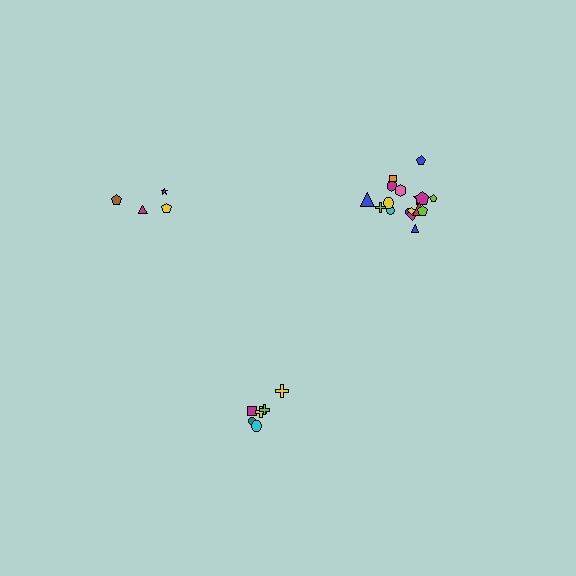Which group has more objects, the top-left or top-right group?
The top-right group.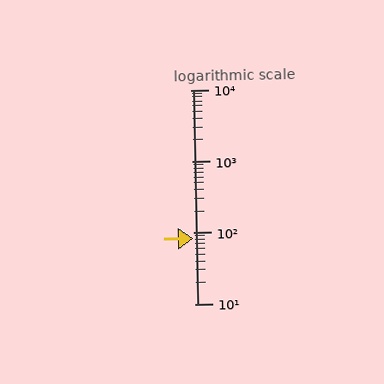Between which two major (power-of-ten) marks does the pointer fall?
The pointer is between 10 and 100.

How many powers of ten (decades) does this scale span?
The scale spans 3 decades, from 10 to 10000.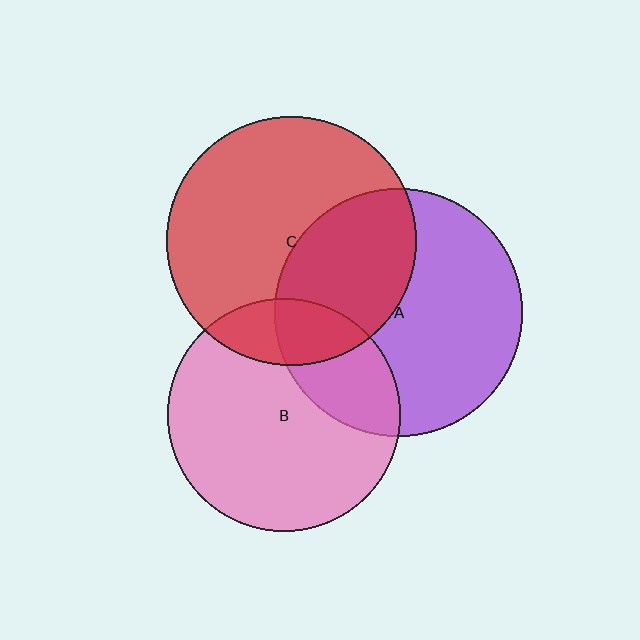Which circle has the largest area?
Circle C (red).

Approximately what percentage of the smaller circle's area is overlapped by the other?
Approximately 35%.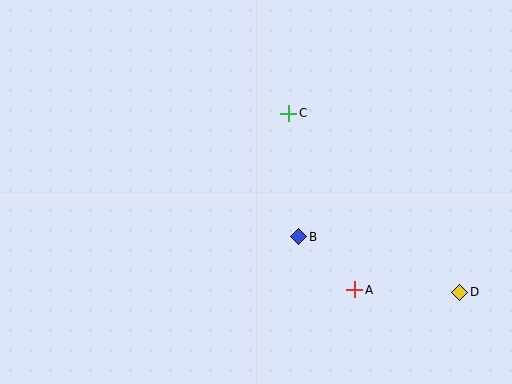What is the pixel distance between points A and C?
The distance between A and C is 188 pixels.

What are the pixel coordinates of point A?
Point A is at (355, 290).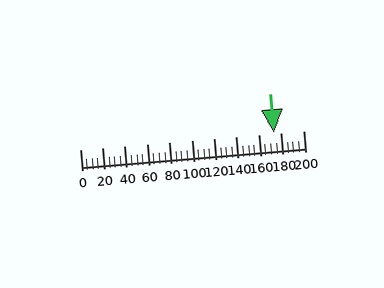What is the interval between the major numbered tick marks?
The major tick marks are spaced 20 units apart.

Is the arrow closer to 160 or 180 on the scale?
The arrow is closer to 180.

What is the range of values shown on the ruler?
The ruler shows values from 0 to 200.